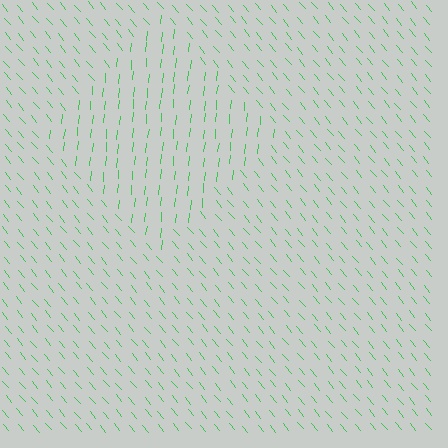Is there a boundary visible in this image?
Yes, there is a texture boundary formed by a change in line orientation.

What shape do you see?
I see a diamond.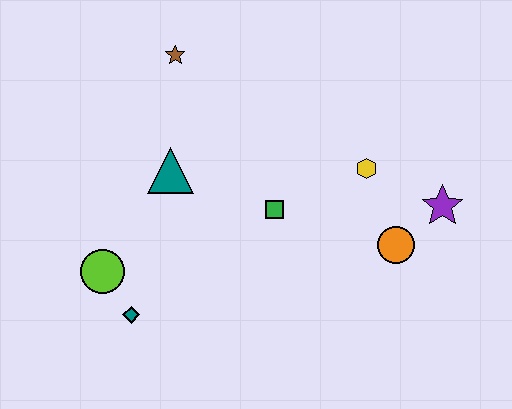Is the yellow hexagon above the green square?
Yes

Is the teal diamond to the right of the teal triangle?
No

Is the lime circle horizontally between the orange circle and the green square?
No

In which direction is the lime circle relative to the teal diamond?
The lime circle is above the teal diamond.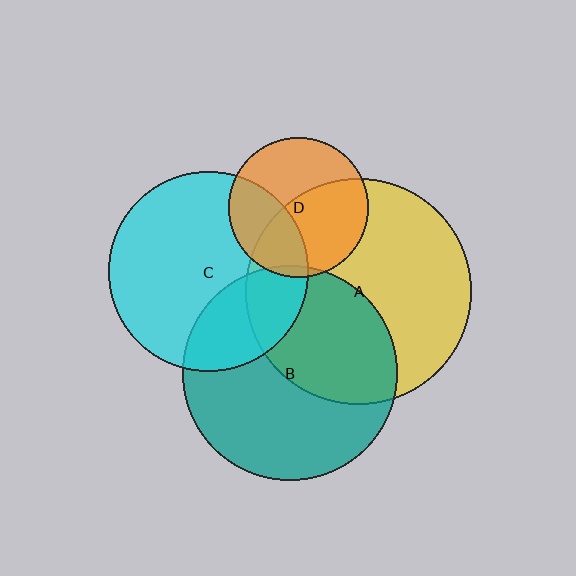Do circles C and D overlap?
Yes.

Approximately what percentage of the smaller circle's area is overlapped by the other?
Approximately 35%.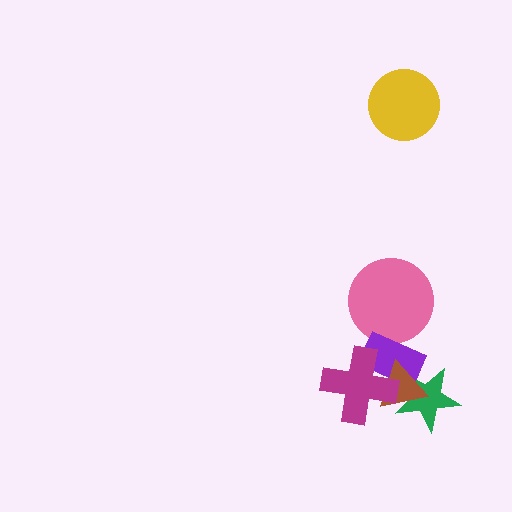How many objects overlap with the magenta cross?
2 objects overlap with the magenta cross.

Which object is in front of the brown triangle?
The magenta cross is in front of the brown triangle.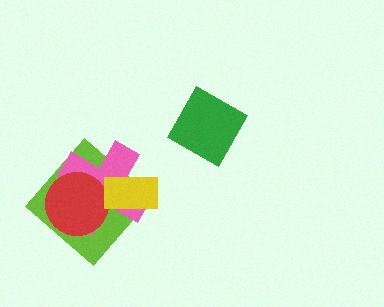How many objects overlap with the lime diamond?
3 objects overlap with the lime diamond.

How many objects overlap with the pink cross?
3 objects overlap with the pink cross.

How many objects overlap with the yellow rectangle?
2 objects overlap with the yellow rectangle.